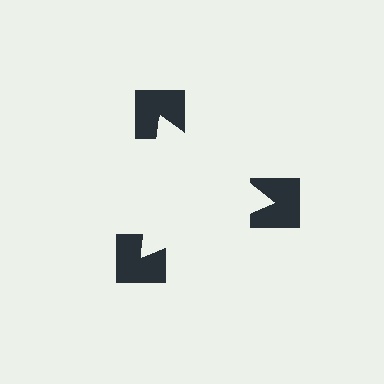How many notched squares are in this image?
There are 3 — one at each vertex of the illusory triangle.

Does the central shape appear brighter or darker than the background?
It typically appears slightly brighter than the background, even though no actual brightness change is drawn.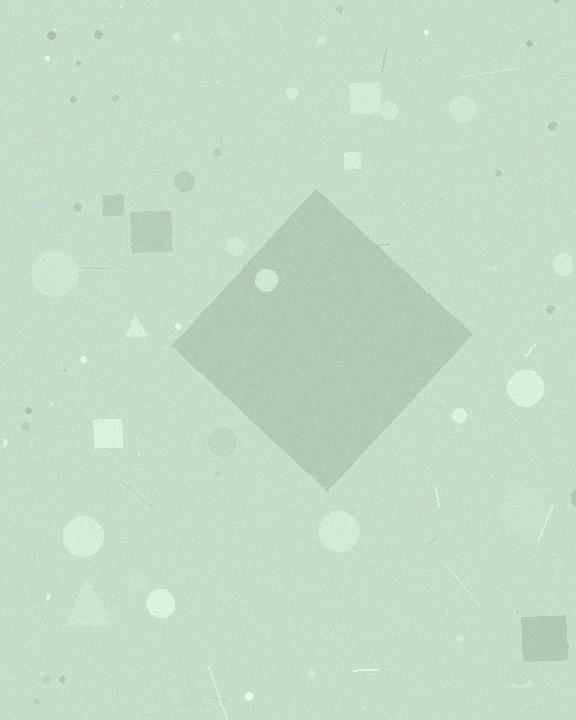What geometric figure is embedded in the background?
A diamond is embedded in the background.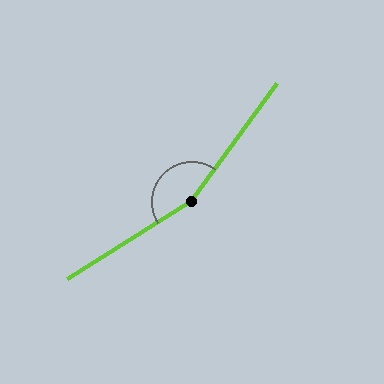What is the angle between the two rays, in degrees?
Approximately 158 degrees.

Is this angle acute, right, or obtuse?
It is obtuse.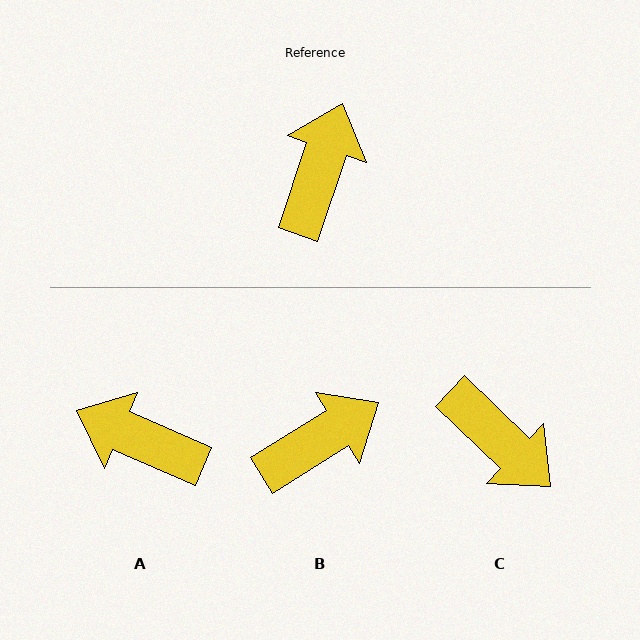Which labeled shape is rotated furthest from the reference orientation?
C, about 115 degrees away.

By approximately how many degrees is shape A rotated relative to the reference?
Approximately 85 degrees counter-clockwise.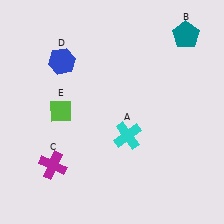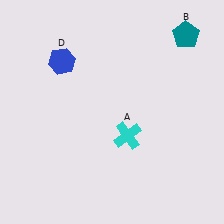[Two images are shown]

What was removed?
The lime diamond (E), the magenta cross (C) were removed in Image 2.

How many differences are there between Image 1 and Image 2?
There are 2 differences between the two images.